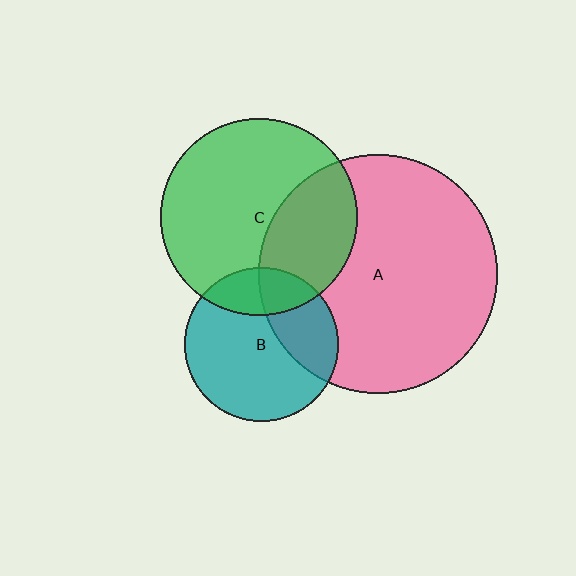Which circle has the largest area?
Circle A (pink).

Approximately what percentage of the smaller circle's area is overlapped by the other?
Approximately 30%.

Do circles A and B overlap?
Yes.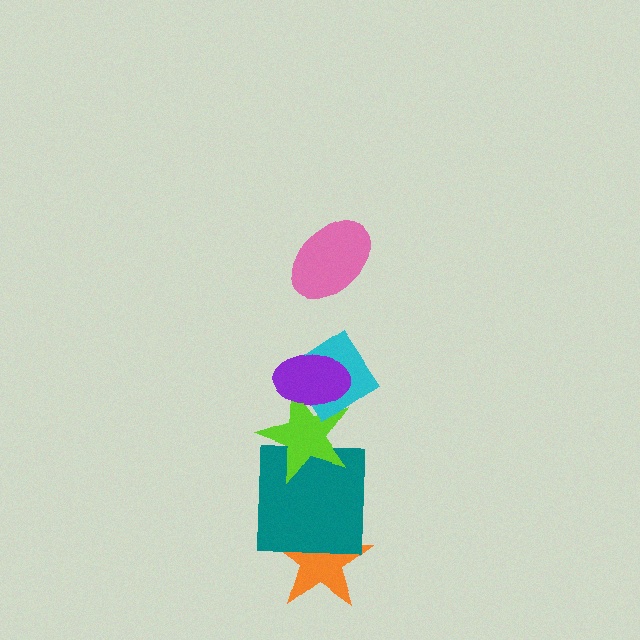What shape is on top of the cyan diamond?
The purple ellipse is on top of the cyan diamond.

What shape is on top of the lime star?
The cyan diamond is on top of the lime star.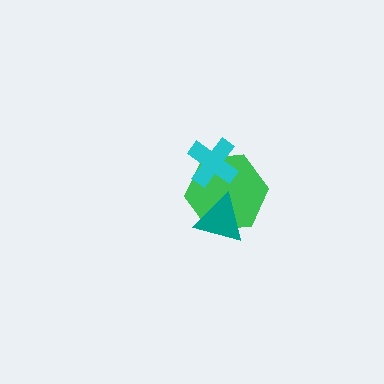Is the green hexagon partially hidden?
Yes, it is partially covered by another shape.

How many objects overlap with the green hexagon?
2 objects overlap with the green hexagon.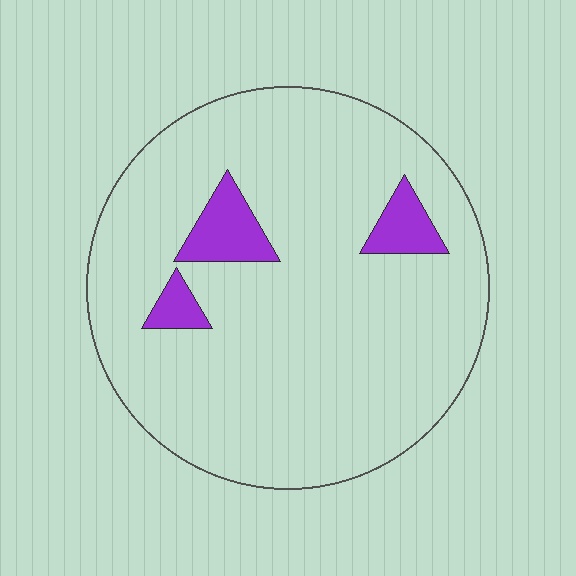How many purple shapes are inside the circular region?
3.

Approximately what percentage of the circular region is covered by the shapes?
Approximately 10%.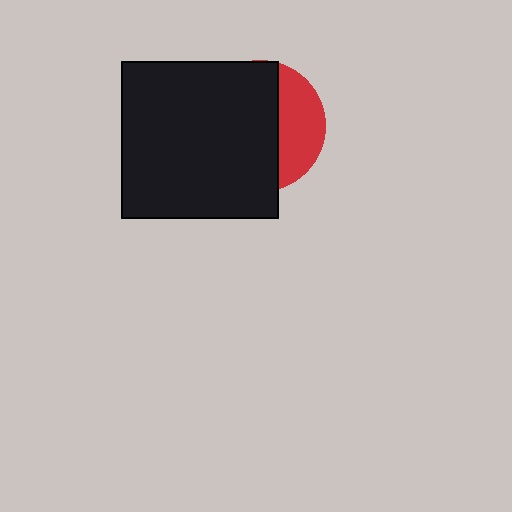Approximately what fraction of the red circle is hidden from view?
Roughly 68% of the red circle is hidden behind the black square.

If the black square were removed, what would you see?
You would see the complete red circle.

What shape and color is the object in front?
The object in front is a black square.